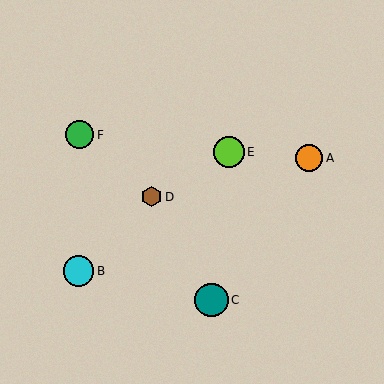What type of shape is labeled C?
Shape C is a teal circle.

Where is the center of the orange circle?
The center of the orange circle is at (309, 158).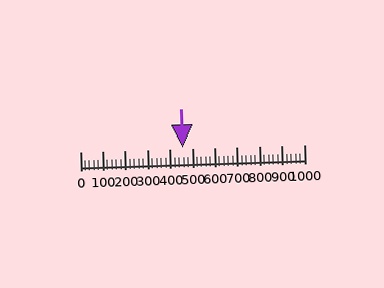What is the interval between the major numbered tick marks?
The major tick marks are spaced 100 units apart.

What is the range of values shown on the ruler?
The ruler shows values from 0 to 1000.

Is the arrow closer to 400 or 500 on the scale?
The arrow is closer to 500.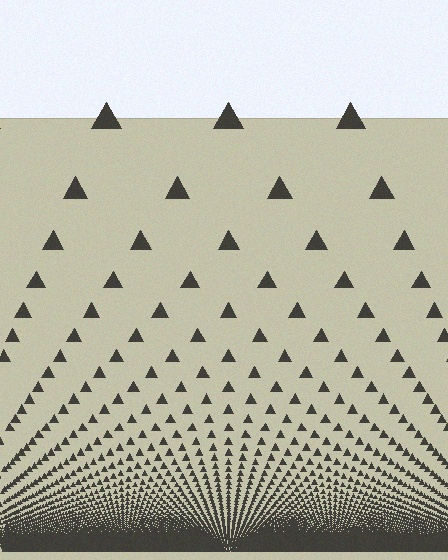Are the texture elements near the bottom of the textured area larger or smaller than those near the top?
Smaller. The gradient is inverted — elements near the bottom are smaller and denser.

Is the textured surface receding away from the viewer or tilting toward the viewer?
The surface appears to tilt toward the viewer. Texture elements get larger and sparser toward the top.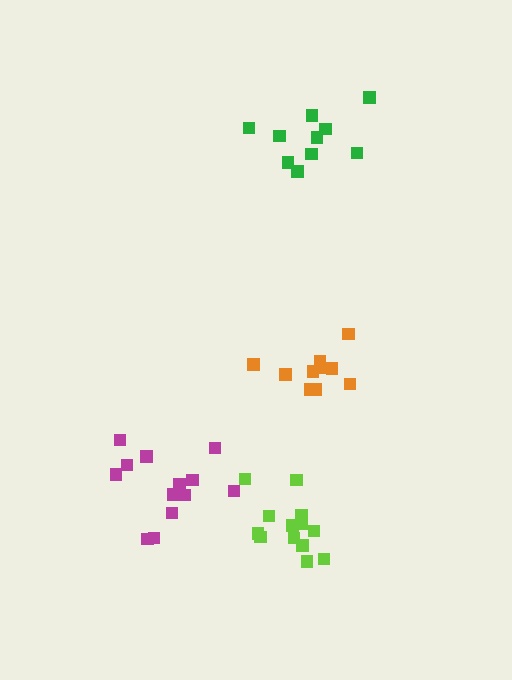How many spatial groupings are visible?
There are 4 spatial groupings.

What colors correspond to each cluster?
The clusters are colored: orange, lime, magenta, green.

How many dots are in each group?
Group 1: 10 dots, Group 2: 13 dots, Group 3: 13 dots, Group 4: 10 dots (46 total).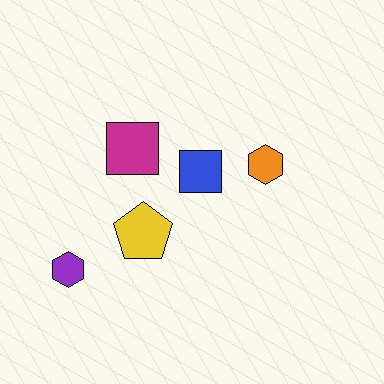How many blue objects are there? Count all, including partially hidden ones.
There is 1 blue object.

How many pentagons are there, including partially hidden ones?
There is 1 pentagon.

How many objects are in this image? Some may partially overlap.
There are 5 objects.